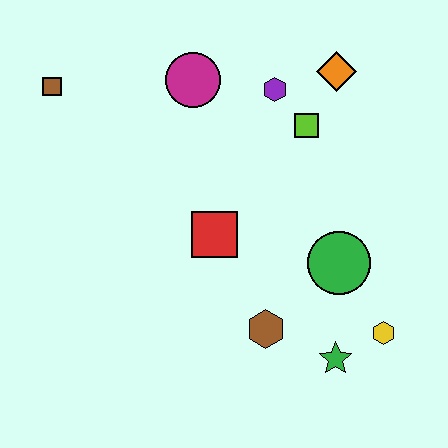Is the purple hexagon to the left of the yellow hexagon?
Yes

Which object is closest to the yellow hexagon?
The green star is closest to the yellow hexagon.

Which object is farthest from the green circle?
The brown square is farthest from the green circle.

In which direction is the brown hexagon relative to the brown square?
The brown hexagon is below the brown square.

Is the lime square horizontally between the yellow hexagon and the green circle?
No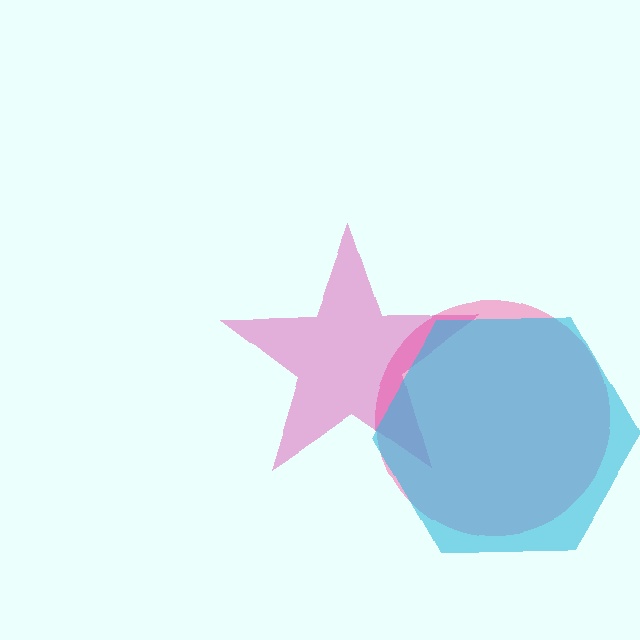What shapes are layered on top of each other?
The layered shapes are: a pink circle, a magenta star, a cyan hexagon.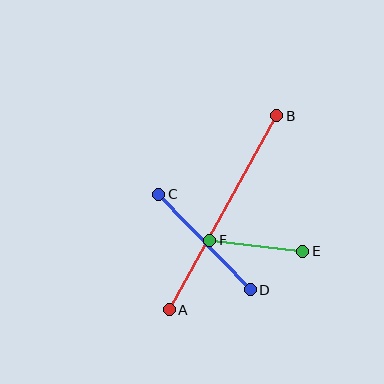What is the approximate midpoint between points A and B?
The midpoint is at approximately (223, 213) pixels.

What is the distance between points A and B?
The distance is approximately 222 pixels.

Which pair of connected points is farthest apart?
Points A and B are farthest apart.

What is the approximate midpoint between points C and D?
The midpoint is at approximately (205, 242) pixels.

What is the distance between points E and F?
The distance is approximately 94 pixels.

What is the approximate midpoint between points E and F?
The midpoint is at approximately (256, 246) pixels.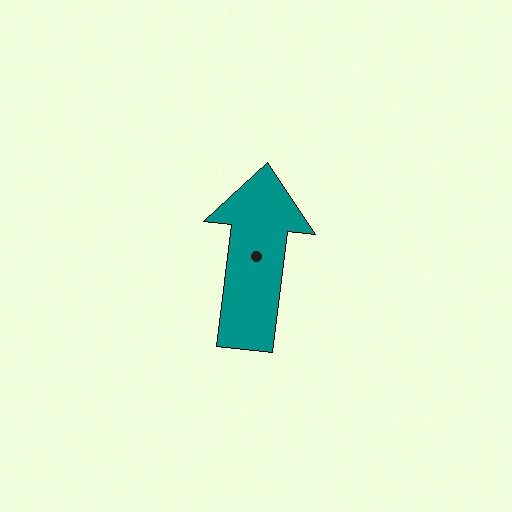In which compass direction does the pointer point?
North.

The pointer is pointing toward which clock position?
Roughly 12 o'clock.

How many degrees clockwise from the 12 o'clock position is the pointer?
Approximately 7 degrees.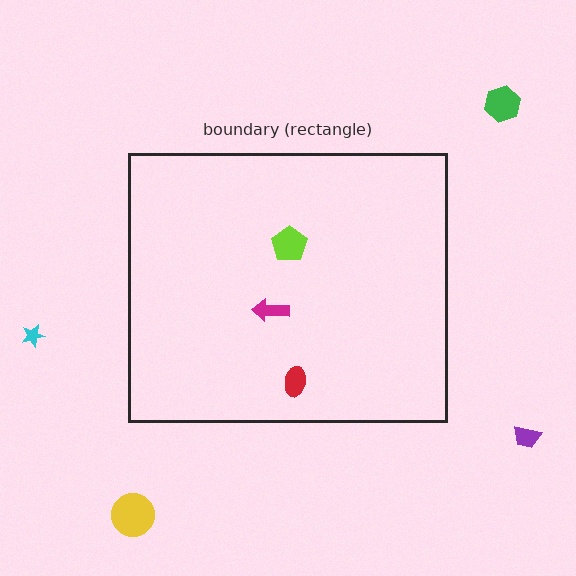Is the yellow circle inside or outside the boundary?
Outside.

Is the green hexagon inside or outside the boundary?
Outside.